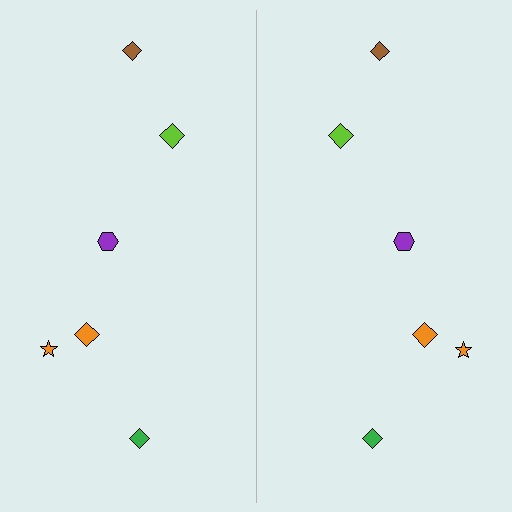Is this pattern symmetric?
Yes, this pattern has bilateral (reflection) symmetry.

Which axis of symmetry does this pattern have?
The pattern has a vertical axis of symmetry running through the center of the image.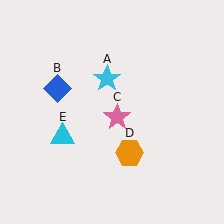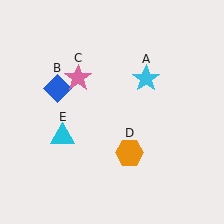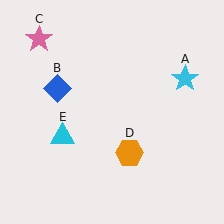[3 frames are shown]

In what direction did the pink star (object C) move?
The pink star (object C) moved up and to the left.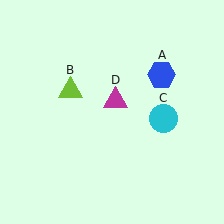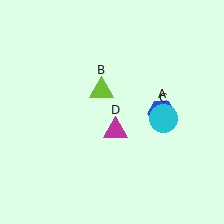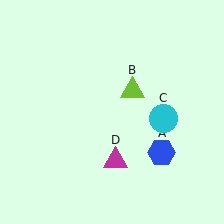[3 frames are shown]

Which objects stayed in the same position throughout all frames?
Cyan circle (object C) remained stationary.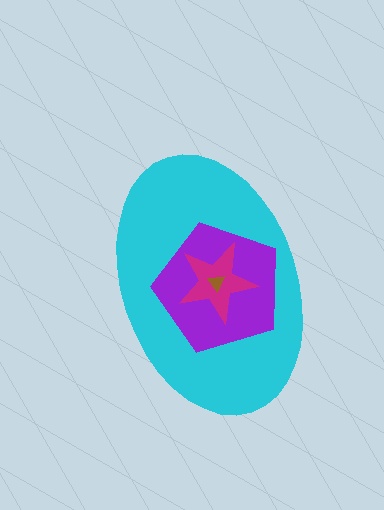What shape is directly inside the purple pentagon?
The magenta star.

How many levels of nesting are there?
4.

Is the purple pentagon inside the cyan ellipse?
Yes.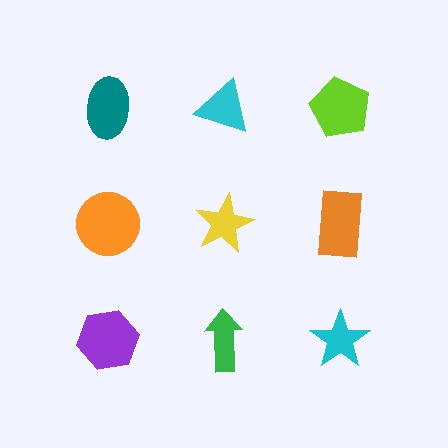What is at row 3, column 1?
A purple hexagon.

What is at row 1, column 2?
A cyan triangle.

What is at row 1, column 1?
A teal ellipse.